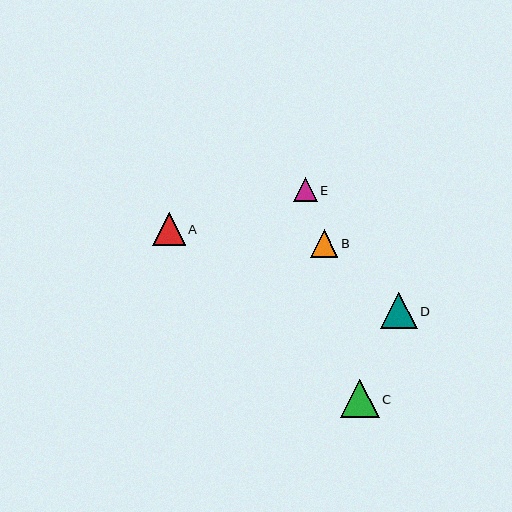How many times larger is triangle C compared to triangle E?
Triangle C is approximately 1.6 times the size of triangle E.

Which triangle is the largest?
Triangle C is the largest with a size of approximately 38 pixels.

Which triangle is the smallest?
Triangle E is the smallest with a size of approximately 24 pixels.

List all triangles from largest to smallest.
From largest to smallest: C, D, A, B, E.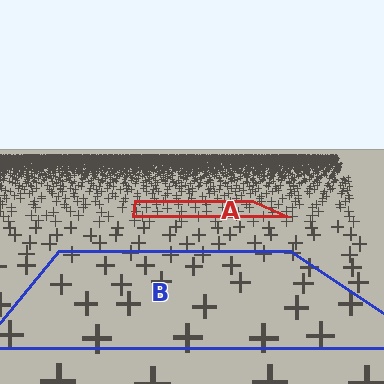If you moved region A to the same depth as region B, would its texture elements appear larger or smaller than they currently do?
They would appear larger. At a closer depth, the same texture elements are projected at a bigger on-screen size.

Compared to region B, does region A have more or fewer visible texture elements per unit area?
Region A has more texture elements per unit area — they are packed more densely because it is farther away.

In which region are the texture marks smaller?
The texture marks are smaller in region A, because it is farther away.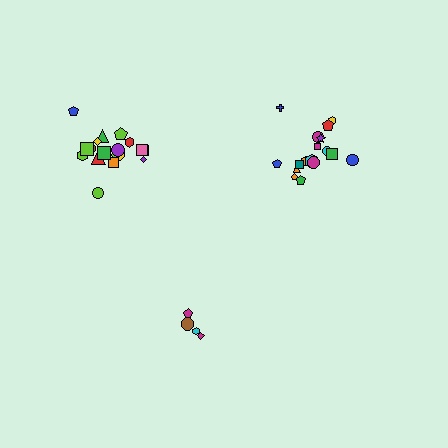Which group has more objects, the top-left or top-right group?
The top-left group.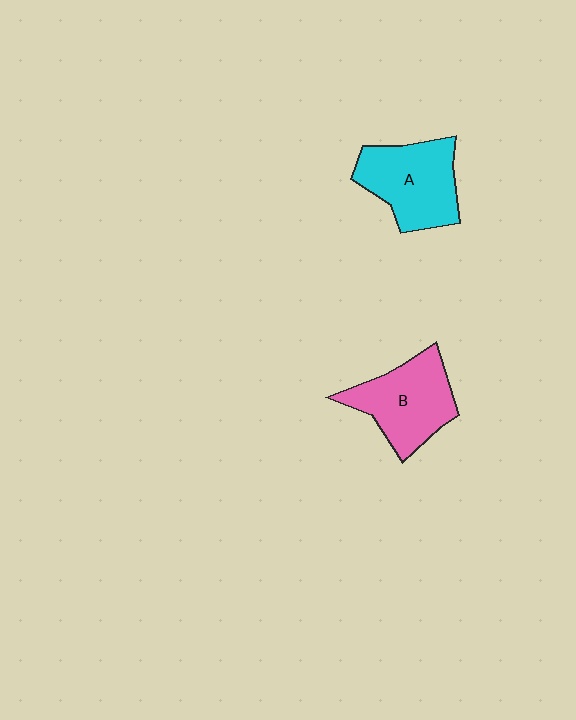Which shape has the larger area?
Shape A (cyan).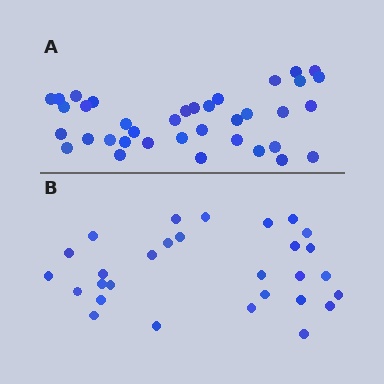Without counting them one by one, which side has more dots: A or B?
Region A (the top region) has more dots.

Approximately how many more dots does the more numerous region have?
Region A has roughly 8 or so more dots than region B.